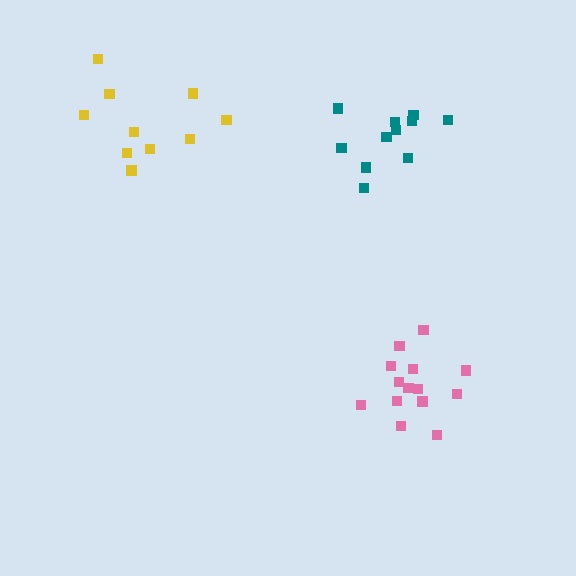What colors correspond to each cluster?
The clusters are colored: yellow, teal, pink.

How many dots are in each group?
Group 1: 10 dots, Group 2: 11 dots, Group 3: 14 dots (35 total).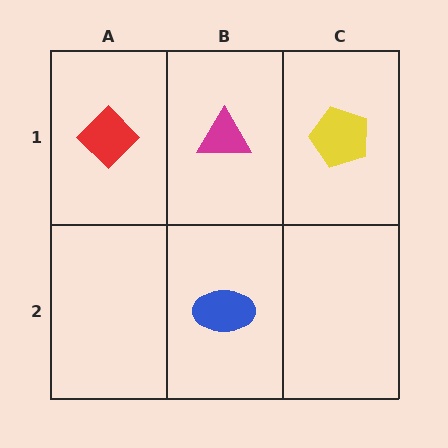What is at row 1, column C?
A yellow pentagon.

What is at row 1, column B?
A magenta triangle.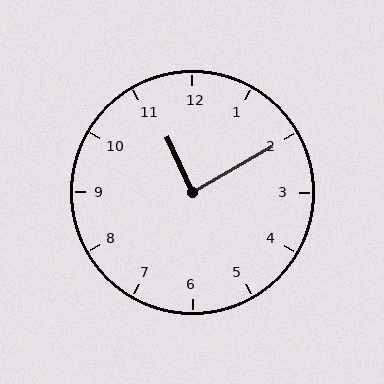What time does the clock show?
11:10.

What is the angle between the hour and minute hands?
Approximately 85 degrees.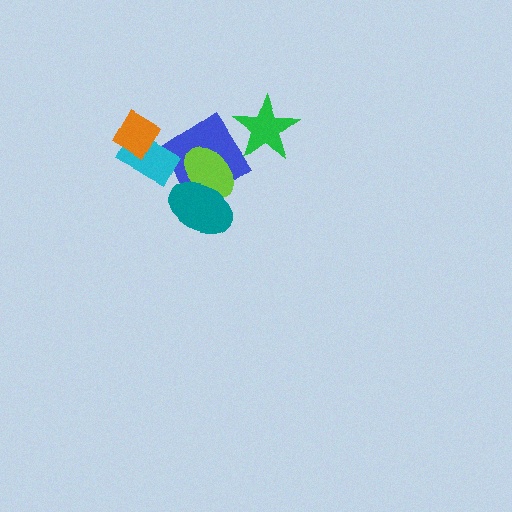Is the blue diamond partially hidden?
Yes, it is partially covered by another shape.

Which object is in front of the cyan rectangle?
The orange diamond is in front of the cyan rectangle.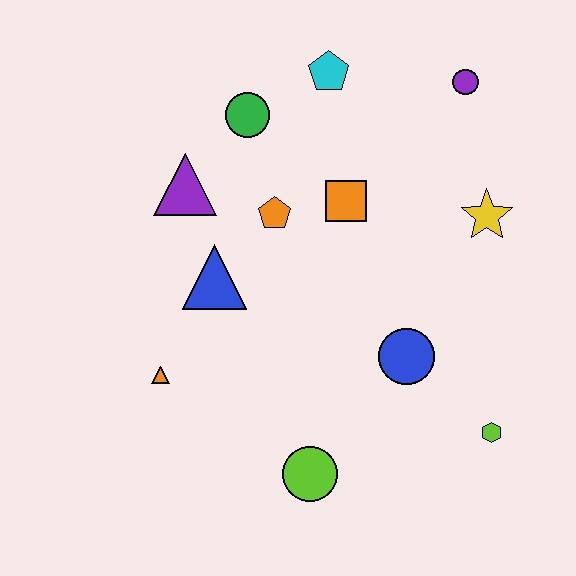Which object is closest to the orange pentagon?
The orange square is closest to the orange pentagon.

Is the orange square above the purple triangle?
No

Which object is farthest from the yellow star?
The orange triangle is farthest from the yellow star.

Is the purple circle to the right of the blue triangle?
Yes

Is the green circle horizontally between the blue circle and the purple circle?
No